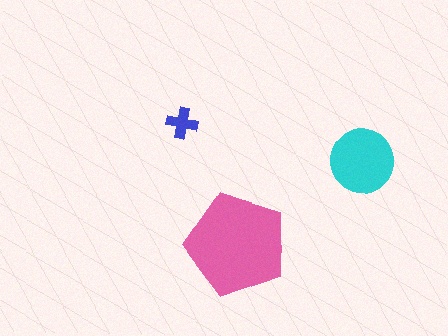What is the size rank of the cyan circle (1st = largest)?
2nd.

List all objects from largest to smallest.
The pink pentagon, the cyan circle, the blue cross.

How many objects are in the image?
There are 3 objects in the image.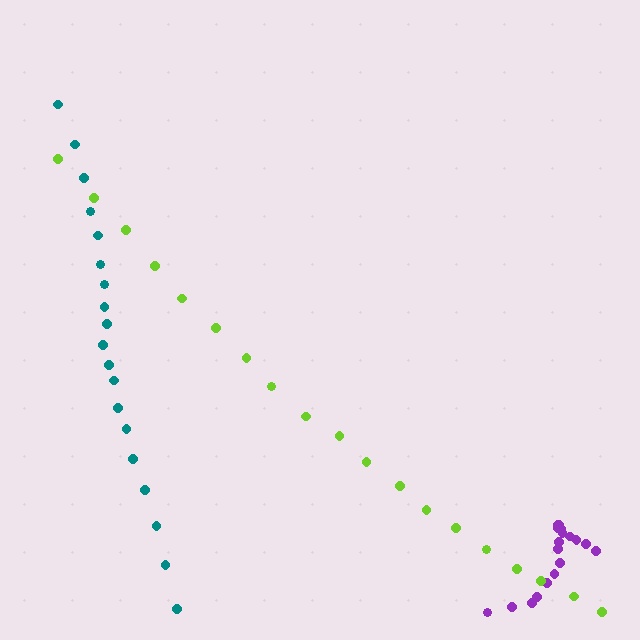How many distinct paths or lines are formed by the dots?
There are 3 distinct paths.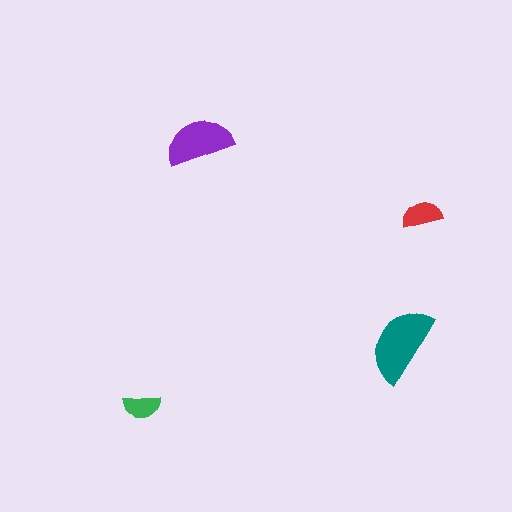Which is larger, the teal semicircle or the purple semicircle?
The teal one.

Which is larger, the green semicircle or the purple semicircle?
The purple one.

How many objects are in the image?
There are 4 objects in the image.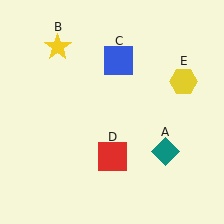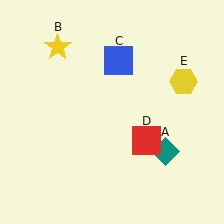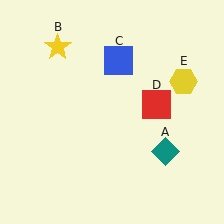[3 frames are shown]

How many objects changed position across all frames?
1 object changed position: red square (object D).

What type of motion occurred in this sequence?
The red square (object D) rotated counterclockwise around the center of the scene.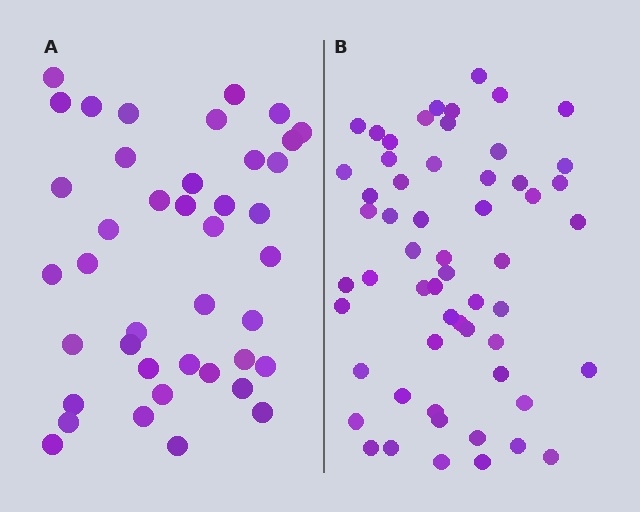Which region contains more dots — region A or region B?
Region B (the right region) has more dots.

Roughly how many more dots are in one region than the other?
Region B has approximately 15 more dots than region A.